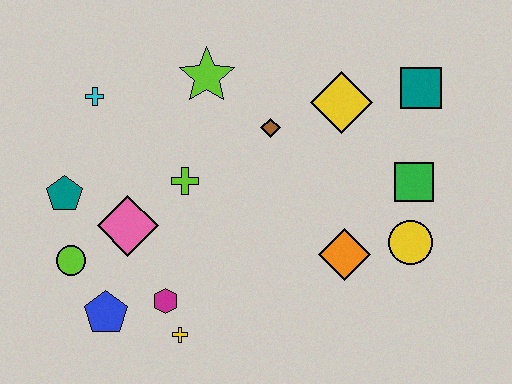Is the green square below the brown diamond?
Yes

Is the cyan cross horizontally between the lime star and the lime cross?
No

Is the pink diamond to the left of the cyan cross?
No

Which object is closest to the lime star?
The brown diamond is closest to the lime star.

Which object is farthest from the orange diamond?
The cyan cross is farthest from the orange diamond.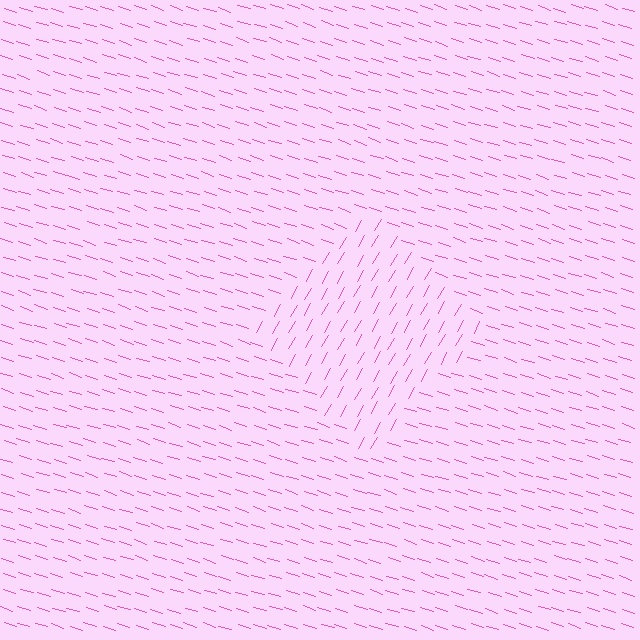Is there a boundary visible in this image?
Yes, there is a texture boundary formed by a change in line orientation.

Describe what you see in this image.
The image is filled with small pink line segments. A diamond region in the image has lines oriented differently from the surrounding lines, creating a visible texture boundary.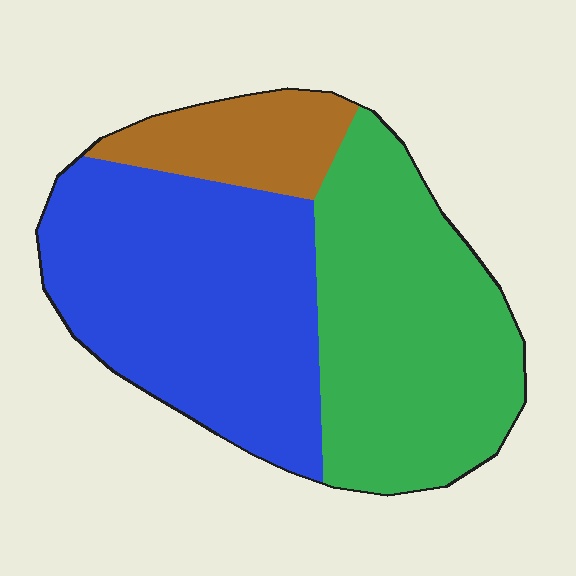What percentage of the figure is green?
Green takes up between a third and a half of the figure.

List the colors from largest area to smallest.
From largest to smallest: blue, green, brown.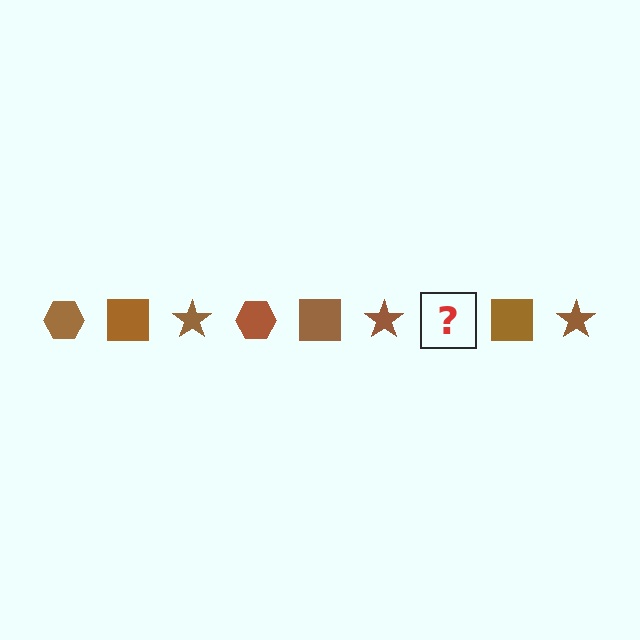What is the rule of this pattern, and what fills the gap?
The rule is that the pattern cycles through hexagon, square, star shapes in brown. The gap should be filled with a brown hexagon.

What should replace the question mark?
The question mark should be replaced with a brown hexagon.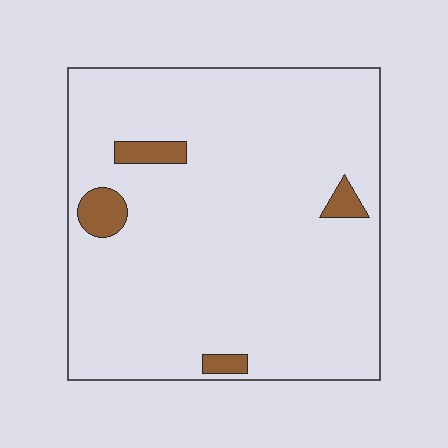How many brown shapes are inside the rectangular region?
4.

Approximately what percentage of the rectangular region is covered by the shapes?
Approximately 5%.